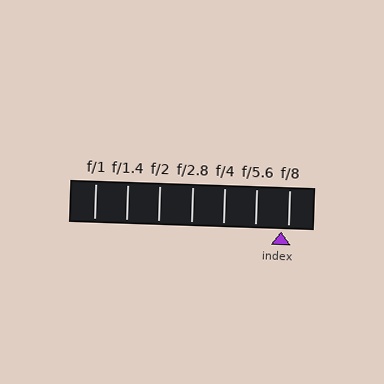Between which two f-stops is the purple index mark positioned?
The index mark is between f/5.6 and f/8.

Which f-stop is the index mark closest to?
The index mark is closest to f/8.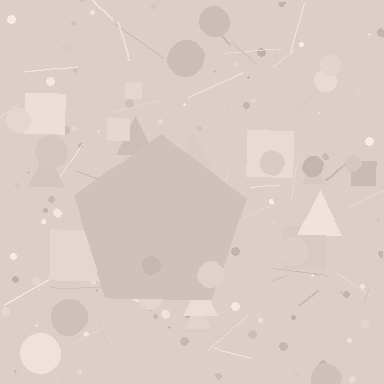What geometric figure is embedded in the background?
A pentagon is embedded in the background.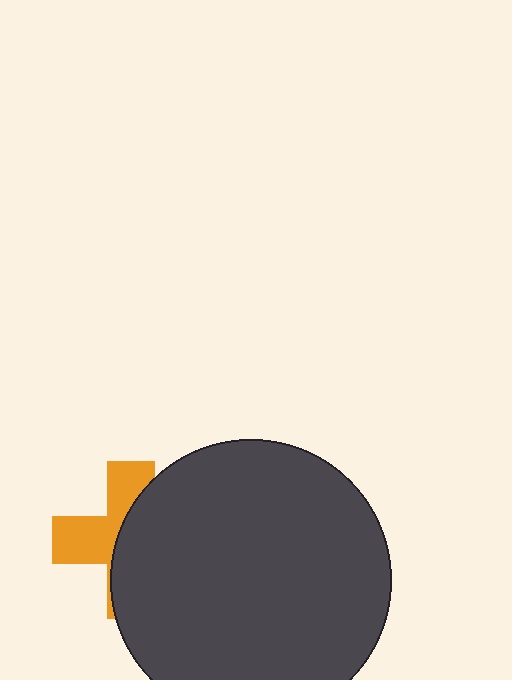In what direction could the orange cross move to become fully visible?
The orange cross could move left. That would shift it out from behind the dark gray circle entirely.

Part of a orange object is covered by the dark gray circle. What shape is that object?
It is a cross.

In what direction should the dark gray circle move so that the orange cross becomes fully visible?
The dark gray circle should move right. That is the shortest direction to clear the overlap and leave the orange cross fully visible.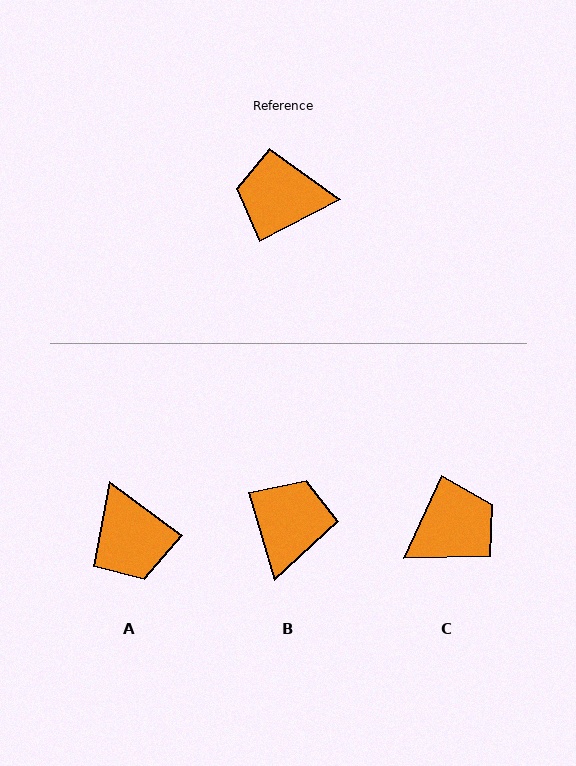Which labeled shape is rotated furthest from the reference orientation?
C, about 142 degrees away.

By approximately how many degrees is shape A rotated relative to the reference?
Approximately 116 degrees counter-clockwise.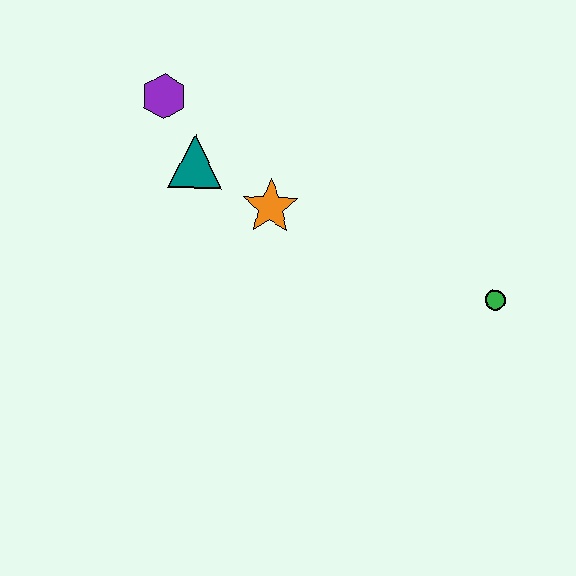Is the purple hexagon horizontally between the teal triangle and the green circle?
No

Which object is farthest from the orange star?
The green circle is farthest from the orange star.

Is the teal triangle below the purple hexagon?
Yes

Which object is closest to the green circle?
The orange star is closest to the green circle.